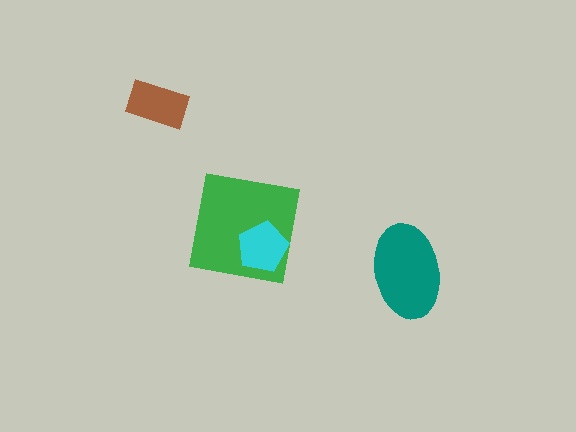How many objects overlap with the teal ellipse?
0 objects overlap with the teal ellipse.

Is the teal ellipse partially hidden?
No, no other shape covers it.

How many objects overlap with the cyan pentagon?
1 object overlaps with the cyan pentagon.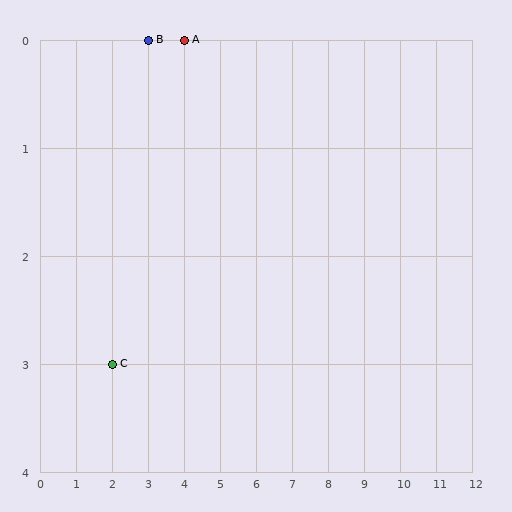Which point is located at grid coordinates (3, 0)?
Point B is at (3, 0).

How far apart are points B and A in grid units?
Points B and A are 1 column apart.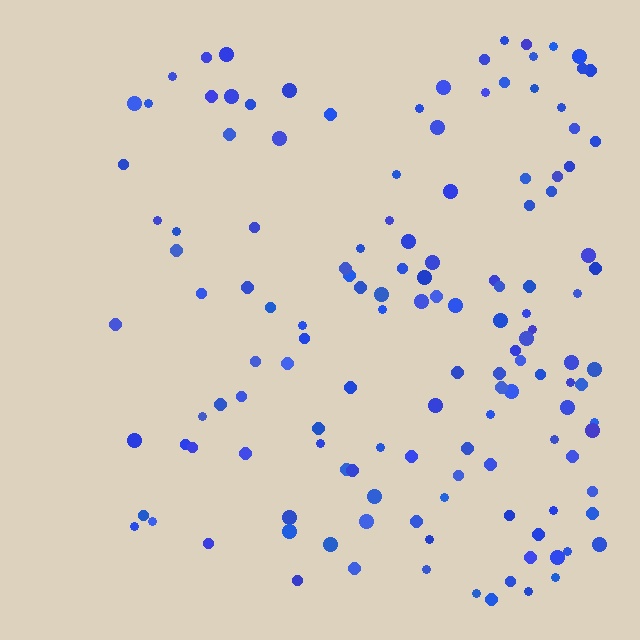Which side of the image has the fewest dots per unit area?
The left.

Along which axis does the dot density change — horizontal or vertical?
Horizontal.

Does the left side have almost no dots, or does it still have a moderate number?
Still a moderate number, just noticeably fewer than the right.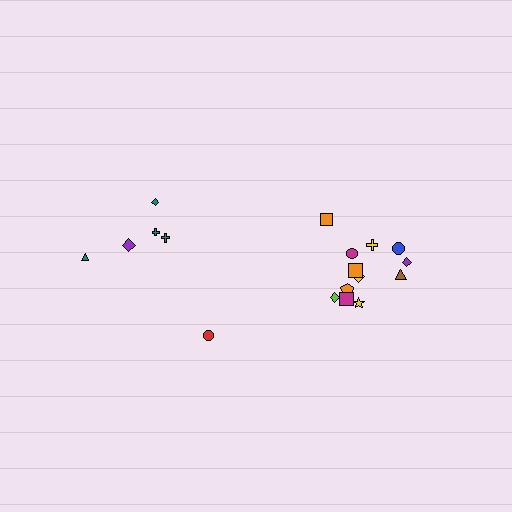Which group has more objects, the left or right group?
The right group.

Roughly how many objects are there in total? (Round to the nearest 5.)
Roughly 20 objects in total.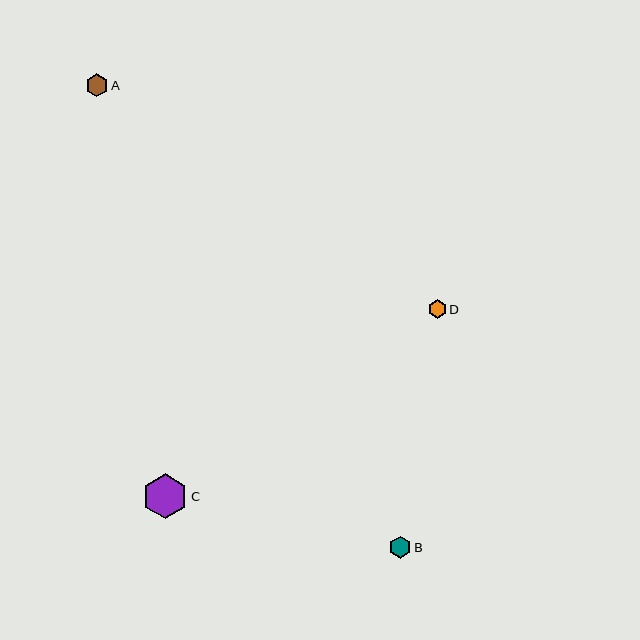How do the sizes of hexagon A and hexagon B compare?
Hexagon A and hexagon B are approximately the same size.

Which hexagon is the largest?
Hexagon C is the largest with a size of approximately 45 pixels.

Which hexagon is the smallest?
Hexagon D is the smallest with a size of approximately 18 pixels.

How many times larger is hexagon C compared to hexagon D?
Hexagon C is approximately 2.4 times the size of hexagon D.